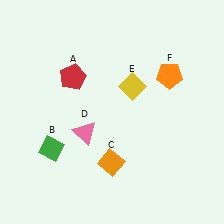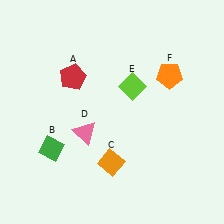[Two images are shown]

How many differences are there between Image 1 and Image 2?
There is 1 difference between the two images.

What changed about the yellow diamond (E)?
In Image 1, E is yellow. In Image 2, it changed to lime.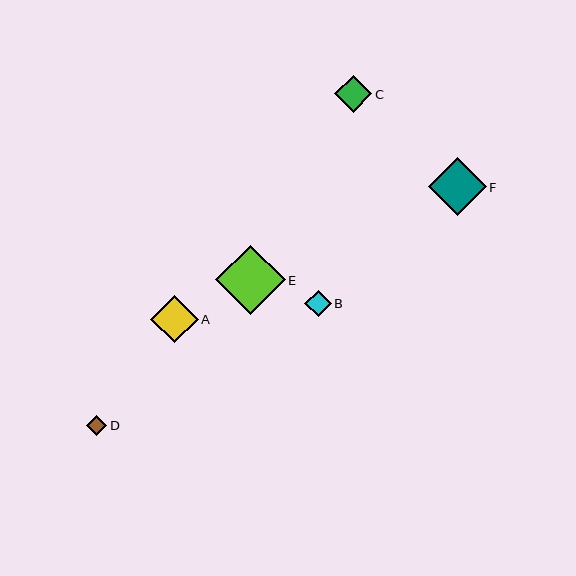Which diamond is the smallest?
Diamond D is the smallest with a size of approximately 20 pixels.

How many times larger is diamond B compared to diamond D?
Diamond B is approximately 1.3 times the size of diamond D.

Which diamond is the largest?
Diamond E is the largest with a size of approximately 69 pixels.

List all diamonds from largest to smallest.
From largest to smallest: E, F, A, C, B, D.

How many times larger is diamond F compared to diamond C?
Diamond F is approximately 1.6 times the size of diamond C.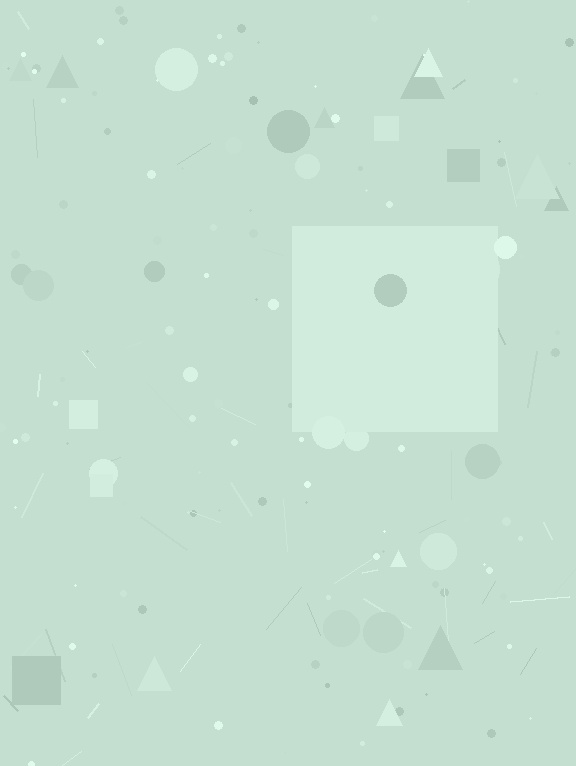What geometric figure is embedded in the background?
A square is embedded in the background.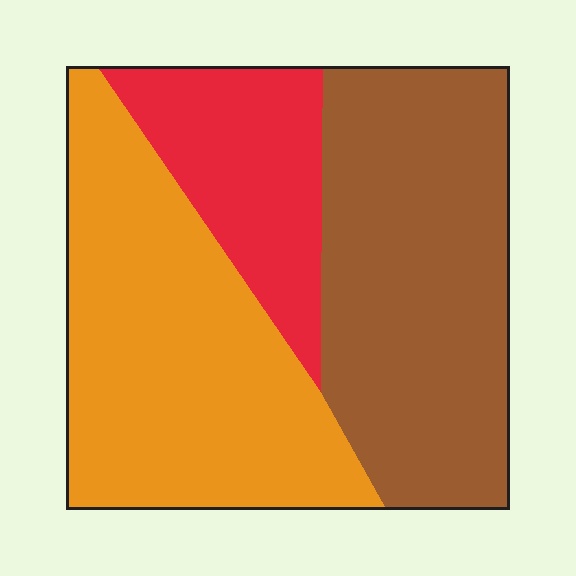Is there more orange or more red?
Orange.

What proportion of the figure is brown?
Brown covers about 40% of the figure.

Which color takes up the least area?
Red, at roughly 20%.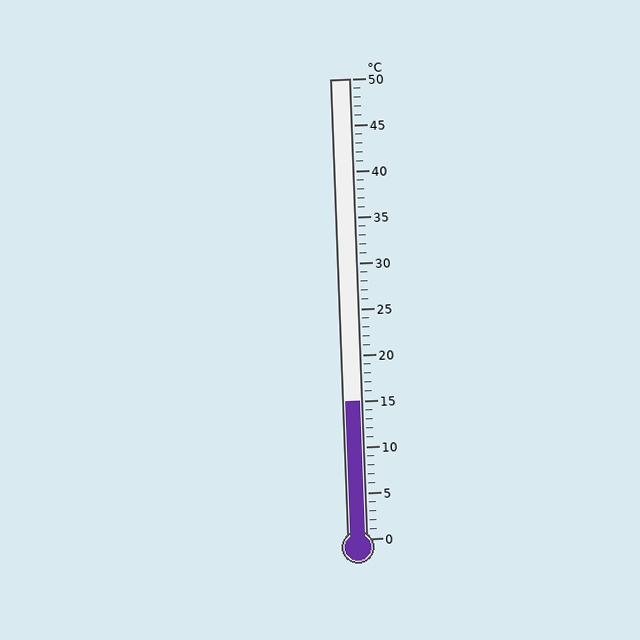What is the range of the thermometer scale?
The thermometer scale ranges from 0°C to 50°C.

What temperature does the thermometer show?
The thermometer shows approximately 15°C.